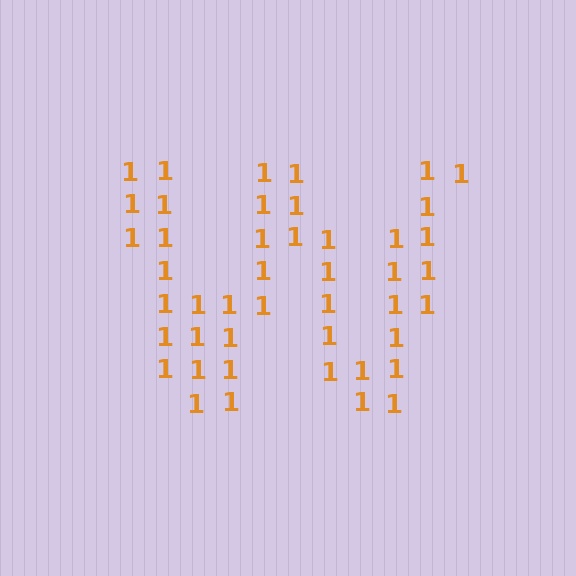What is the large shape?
The large shape is the letter W.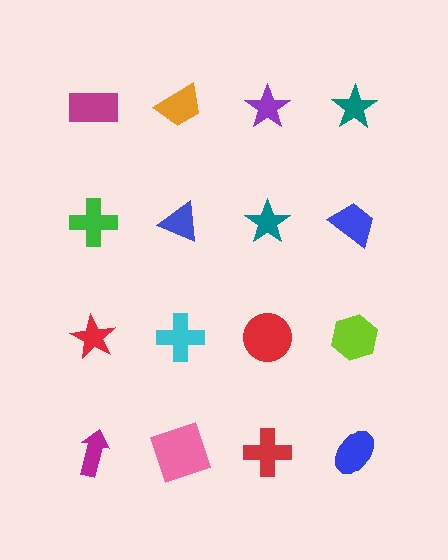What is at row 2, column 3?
A teal star.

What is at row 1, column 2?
An orange trapezoid.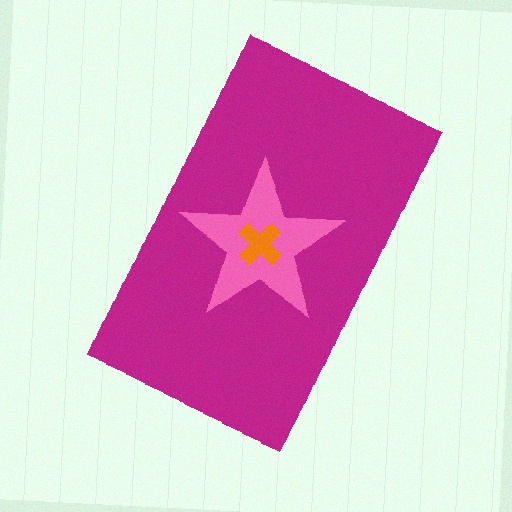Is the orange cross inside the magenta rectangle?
Yes.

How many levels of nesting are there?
3.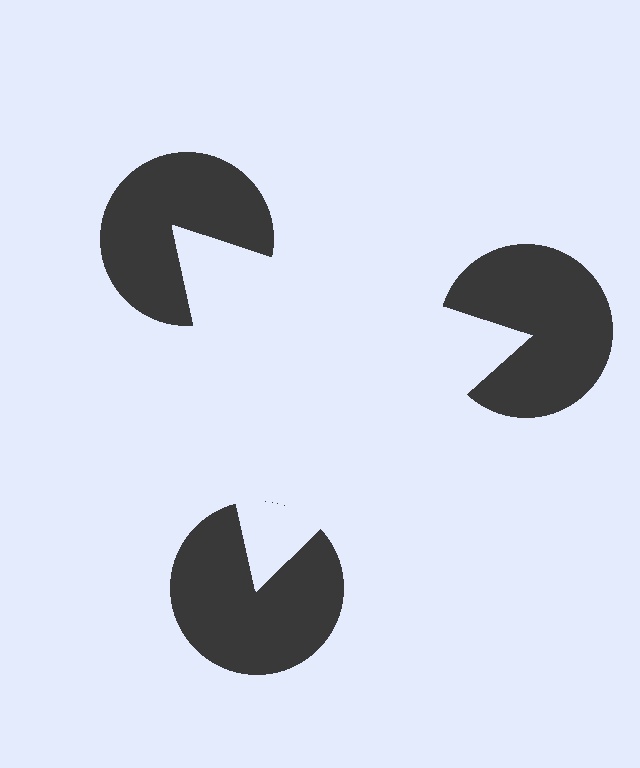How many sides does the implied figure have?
3 sides.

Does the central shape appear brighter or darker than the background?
It typically appears slightly brighter than the background, even though no actual brightness change is drawn.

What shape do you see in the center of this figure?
An illusory triangle — its edges are inferred from the aligned wedge cuts in the pac-man discs, not physically drawn.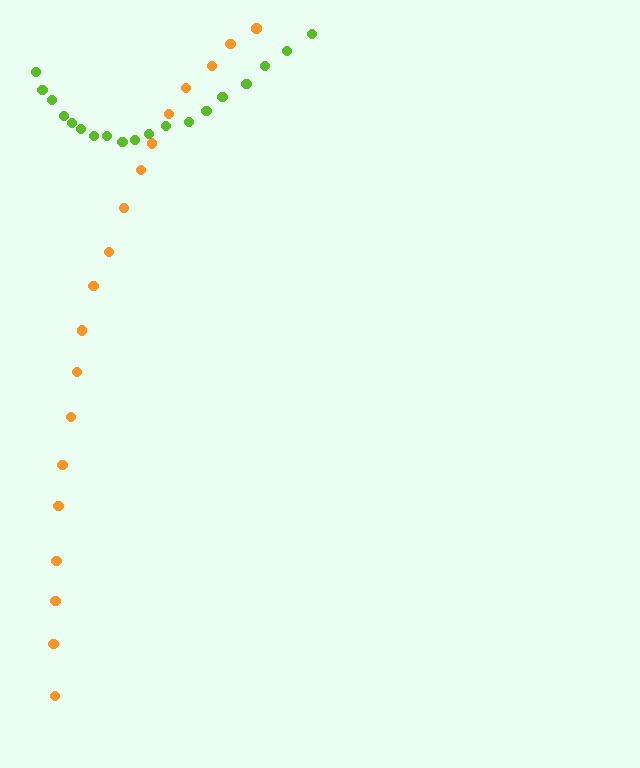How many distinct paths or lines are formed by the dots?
There are 2 distinct paths.